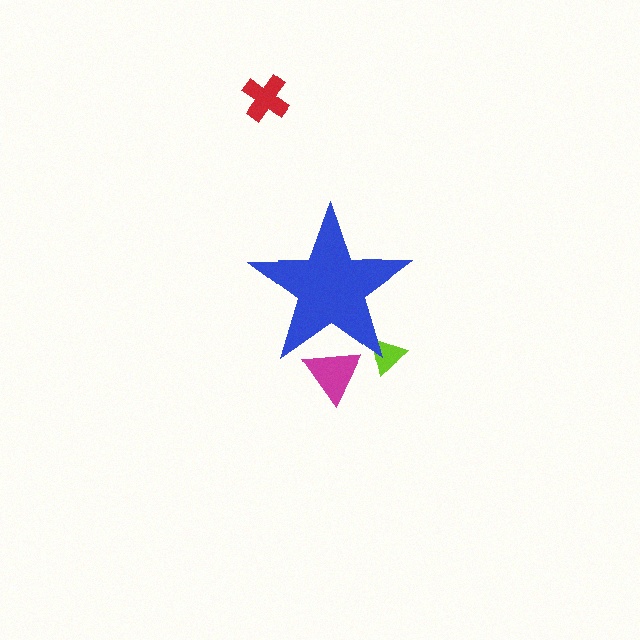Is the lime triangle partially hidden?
Yes, the lime triangle is partially hidden behind the blue star.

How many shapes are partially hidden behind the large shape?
2 shapes are partially hidden.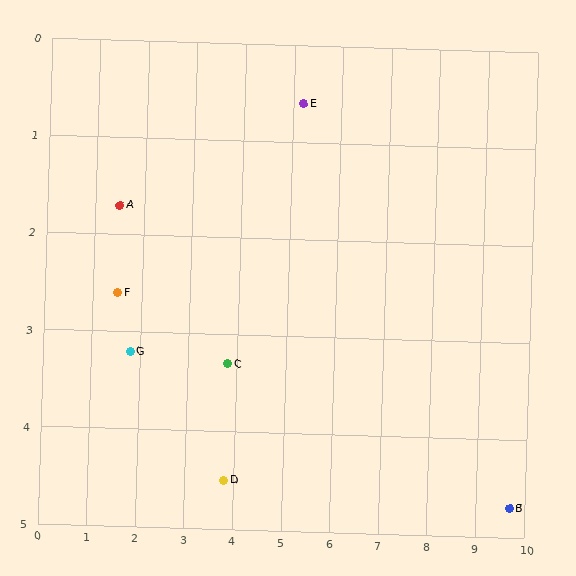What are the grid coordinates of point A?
Point A is at approximately (1.5, 1.7).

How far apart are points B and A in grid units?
Points B and A are about 8.7 grid units apart.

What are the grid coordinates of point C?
Point C is at approximately (3.8, 3.3).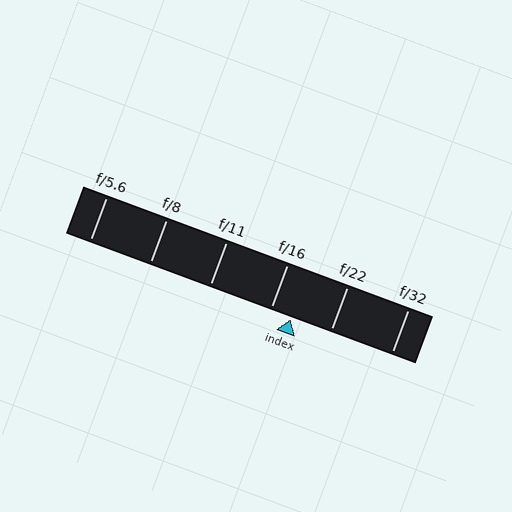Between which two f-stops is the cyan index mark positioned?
The index mark is between f/16 and f/22.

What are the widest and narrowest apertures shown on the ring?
The widest aperture shown is f/5.6 and the narrowest is f/32.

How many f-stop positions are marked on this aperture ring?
There are 6 f-stop positions marked.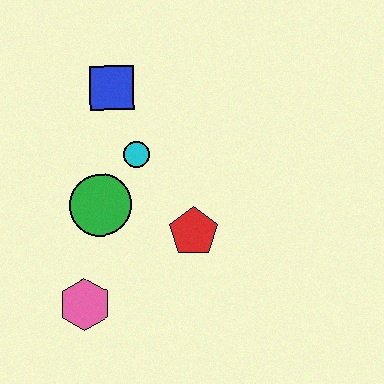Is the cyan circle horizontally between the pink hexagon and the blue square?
No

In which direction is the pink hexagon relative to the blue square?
The pink hexagon is below the blue square.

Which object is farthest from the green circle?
The blue square is farthest from the green circle.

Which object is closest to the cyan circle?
The green circle is closest to the cyan circle.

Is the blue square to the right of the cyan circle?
No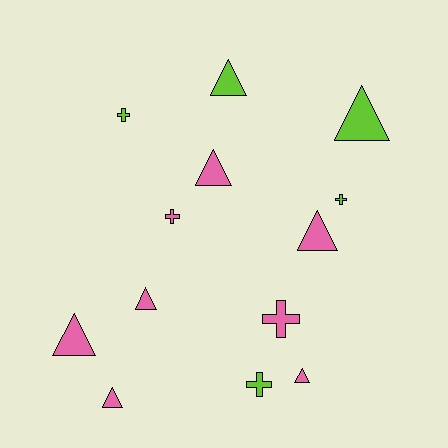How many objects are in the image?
There are 13 objects.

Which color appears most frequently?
Pink, with 8 objects.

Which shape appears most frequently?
Triangle, with 8 objects.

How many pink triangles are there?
There are 6 pink triangles.